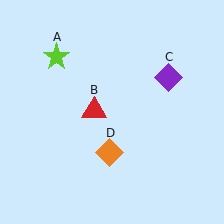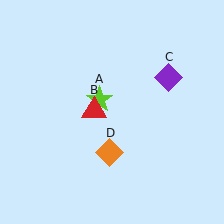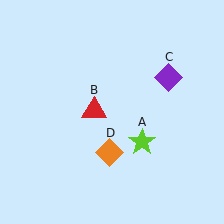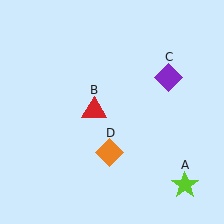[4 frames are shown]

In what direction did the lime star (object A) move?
The lime star (object A) moved down and to the right.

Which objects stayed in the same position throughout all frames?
Red triangle (object B) and purple diamond (object C) and orange diamond (object D) remained stationary.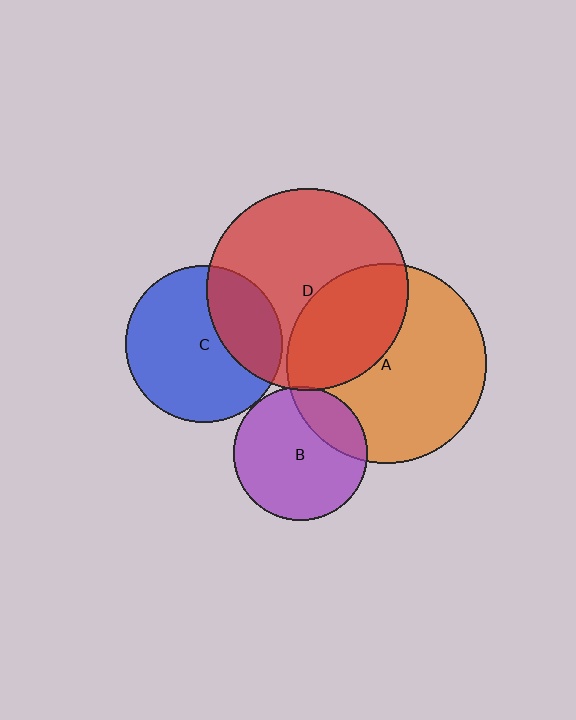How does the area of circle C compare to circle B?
Approximately 1.4 times.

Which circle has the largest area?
Circle D (red).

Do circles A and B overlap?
Yes.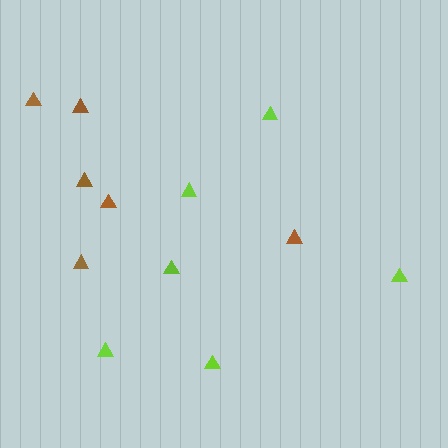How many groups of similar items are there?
There are 2 groups: one group of brown triangles (6) and one group of lime triangles (6).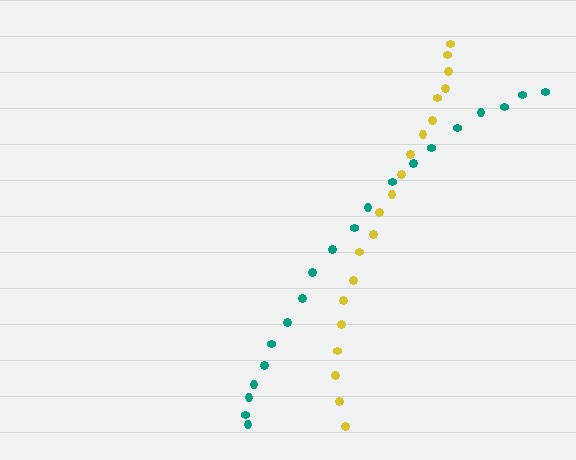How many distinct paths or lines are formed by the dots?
There are 2 distinct paths.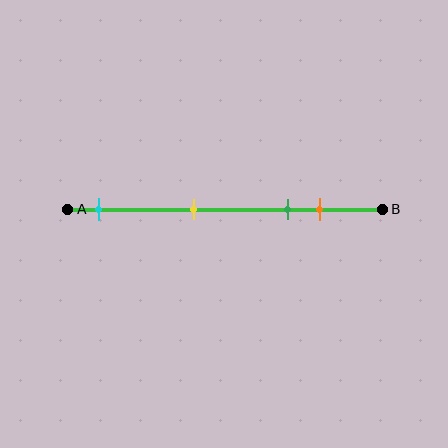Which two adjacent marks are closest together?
The green and orange marks are the closest adjacent pair.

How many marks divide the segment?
There are 4 marks dividing the segment.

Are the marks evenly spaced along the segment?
No, the marks are not evenly spaced.